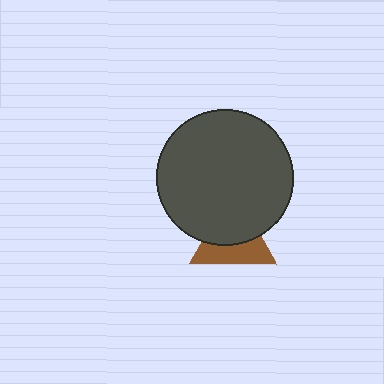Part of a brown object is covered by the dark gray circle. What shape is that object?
It is a triangle.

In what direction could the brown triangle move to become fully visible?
The brown triangle could move down. That would shift it out from behind the dark gray circle entirely.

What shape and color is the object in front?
The object in front is a dark gray circle.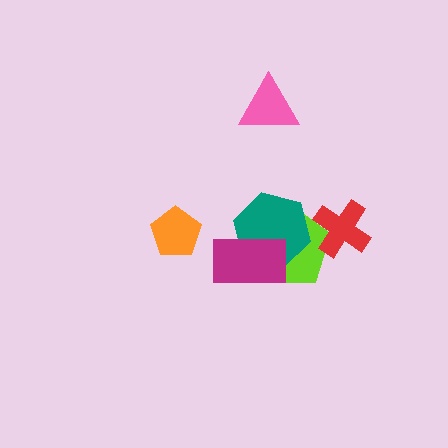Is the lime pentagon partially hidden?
Yes, it is partially covered by another shape.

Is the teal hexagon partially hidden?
Yes, it is partially covered by another shape.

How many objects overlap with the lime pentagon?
3 objects overlap with the lime pentagon.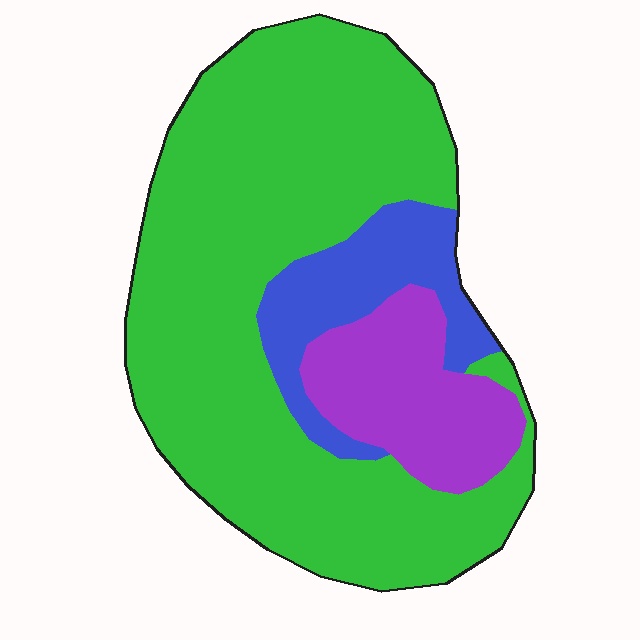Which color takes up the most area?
Green, at roughly 70%.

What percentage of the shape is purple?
Purple takes up about one sixth (1/6) of the shape.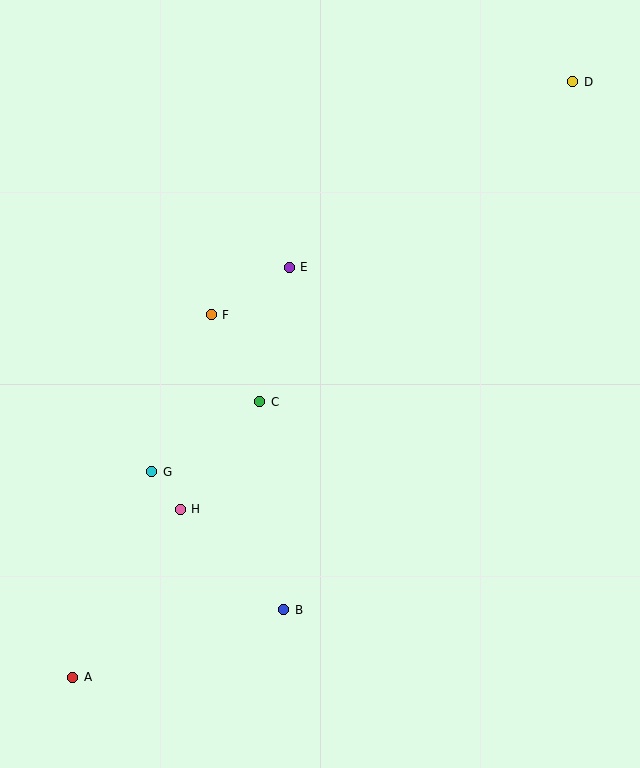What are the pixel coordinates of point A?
Point A is at (73, 677).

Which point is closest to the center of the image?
Point C at (260, 402) is closest to the center.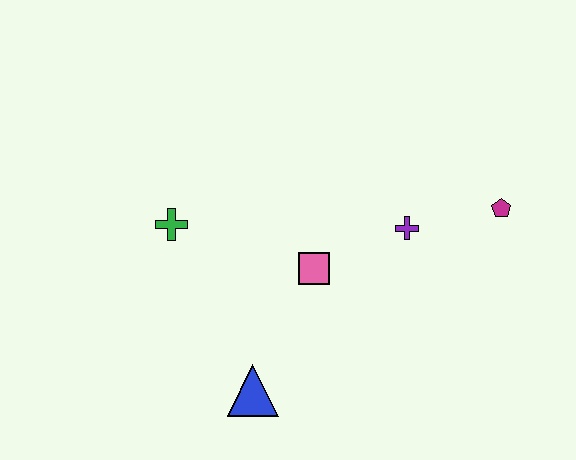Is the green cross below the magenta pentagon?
Yes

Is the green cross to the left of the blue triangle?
Yes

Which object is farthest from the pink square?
The magenta pentagon is farthest from the pink square.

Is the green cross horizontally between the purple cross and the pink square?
No